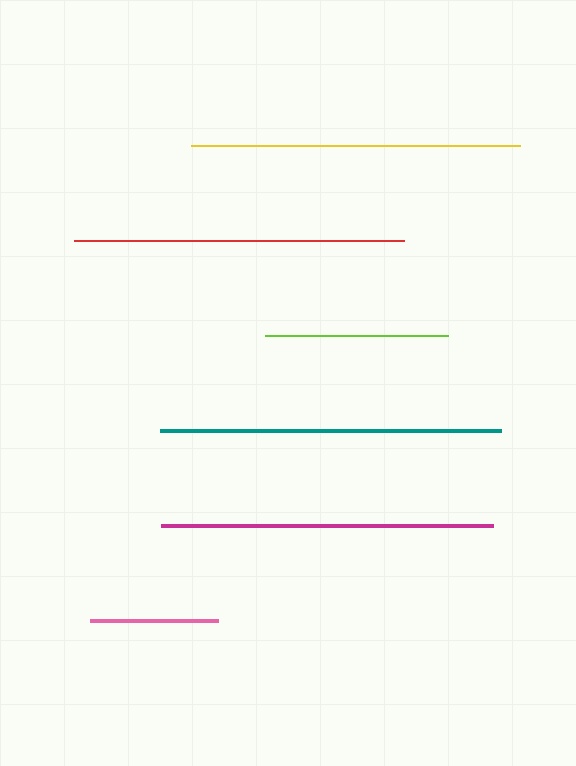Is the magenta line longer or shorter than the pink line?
The magenta line is longer than the pink line.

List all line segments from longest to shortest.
From longest to shortest: teal, magenta, red, yellow, lime, pink.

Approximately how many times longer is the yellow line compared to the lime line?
The yellow line is approximately 1.8 times the length of the lime line.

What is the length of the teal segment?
The teal segment is approximately 341 pixels long.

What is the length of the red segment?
The red segment is approximately 329 pixels long.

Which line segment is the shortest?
The pink line is the shortest at approximately 128 pixels.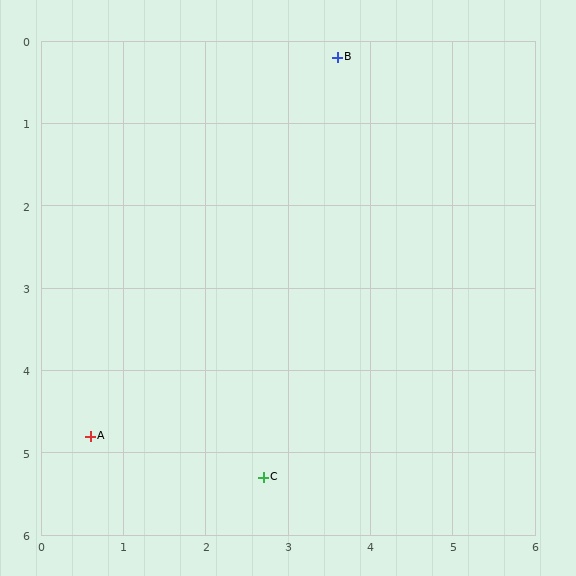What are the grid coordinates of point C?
Point C is at approximately (2.7, 5.3).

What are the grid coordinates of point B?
Point B is at approximately (3.6, 0.2).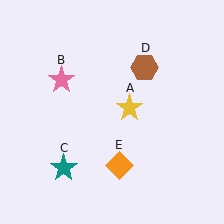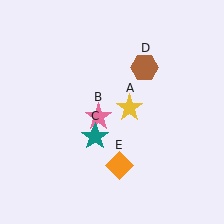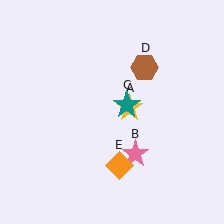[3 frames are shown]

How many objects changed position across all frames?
2 objects changed position: pink star (object B), teal star (object C).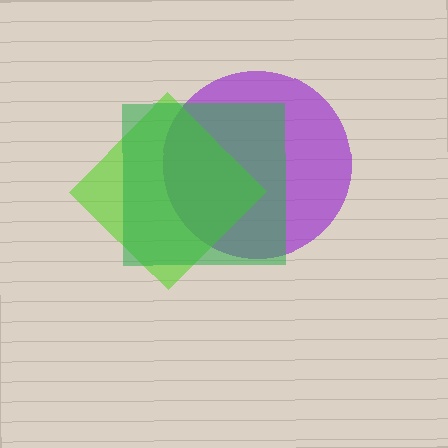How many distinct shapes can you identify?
There are 3 distinct shapes: a purple circle, a lime diamond, a green square.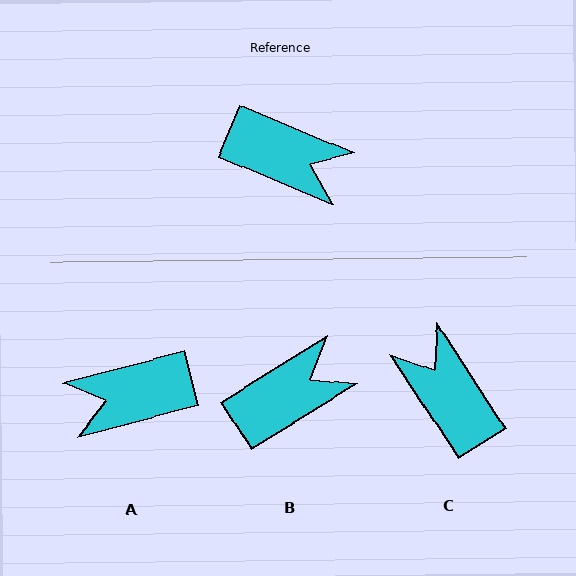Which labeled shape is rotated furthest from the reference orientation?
C, about 146 degrees away.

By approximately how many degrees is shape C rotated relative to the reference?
Approximately 146 degrees counter-clockwise.